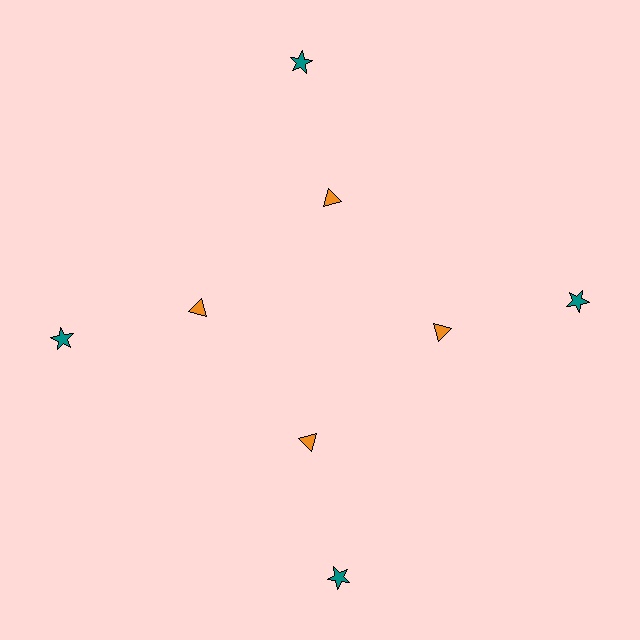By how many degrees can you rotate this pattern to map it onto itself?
The pattern maps onto itself every 90 degrees of rotation.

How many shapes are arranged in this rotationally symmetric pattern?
There are 8 shapes, arranged in 4 groups of 2.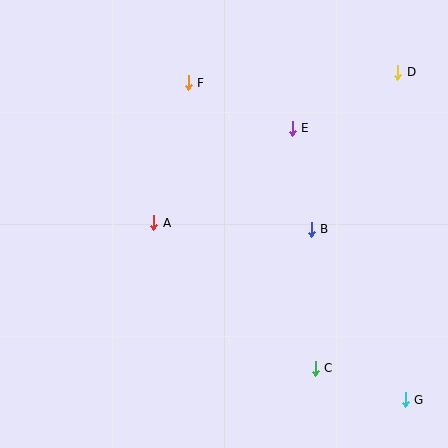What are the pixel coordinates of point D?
Point D is at (398, 72).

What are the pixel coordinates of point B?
Point B is at (311, 229).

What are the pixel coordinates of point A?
Point A is at (154, 223).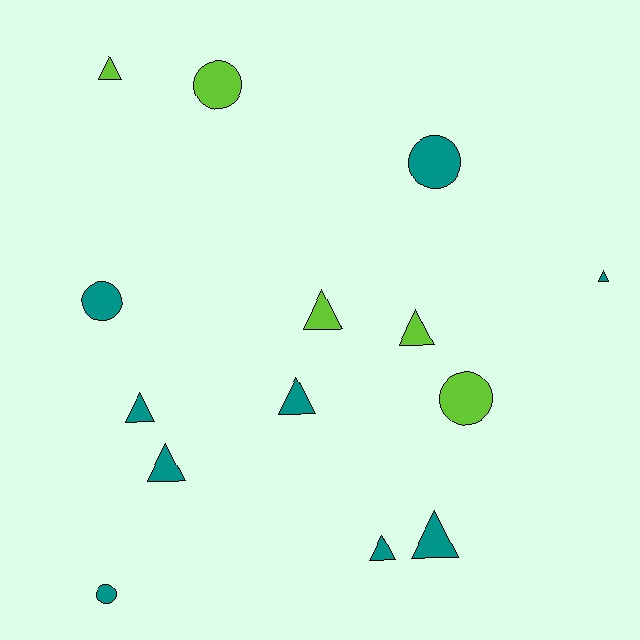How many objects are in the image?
There are 14 objects.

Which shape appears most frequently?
Triangle, with 9 objects.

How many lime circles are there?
There are 2 lime circles.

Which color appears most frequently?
Teal, with 9 objects.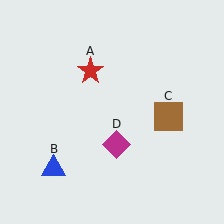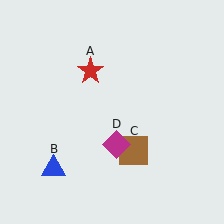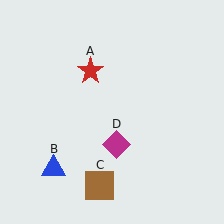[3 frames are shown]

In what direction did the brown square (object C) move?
The brown square (object C) moved down and to the left.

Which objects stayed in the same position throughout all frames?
Red star (object A) and blue triangle (object B) and magenta diamond (object D) remained stationary.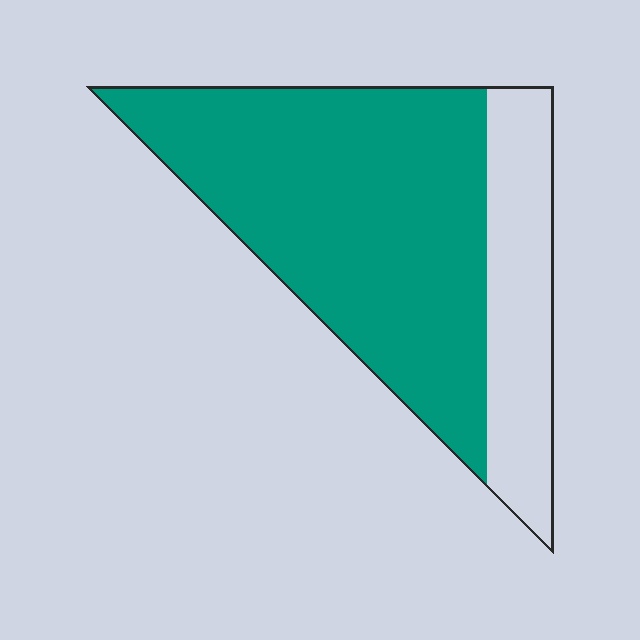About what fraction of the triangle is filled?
About three quarters (3/4).